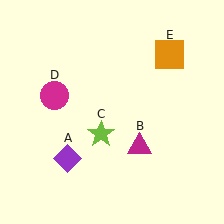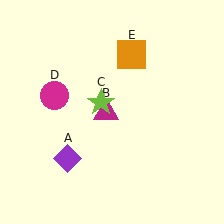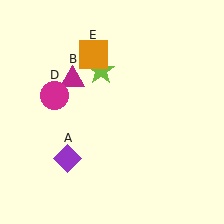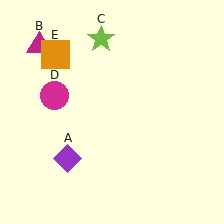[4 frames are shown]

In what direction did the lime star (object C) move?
The lime star (object C) moved up.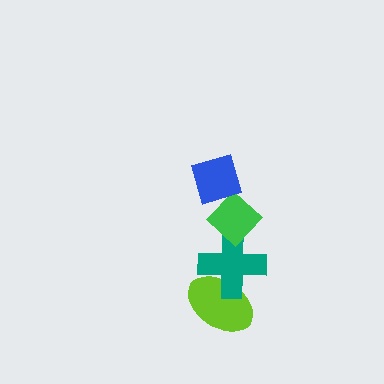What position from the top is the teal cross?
The teal cross is 3rd from the top.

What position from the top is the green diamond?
The green diamond is 2nd from the top.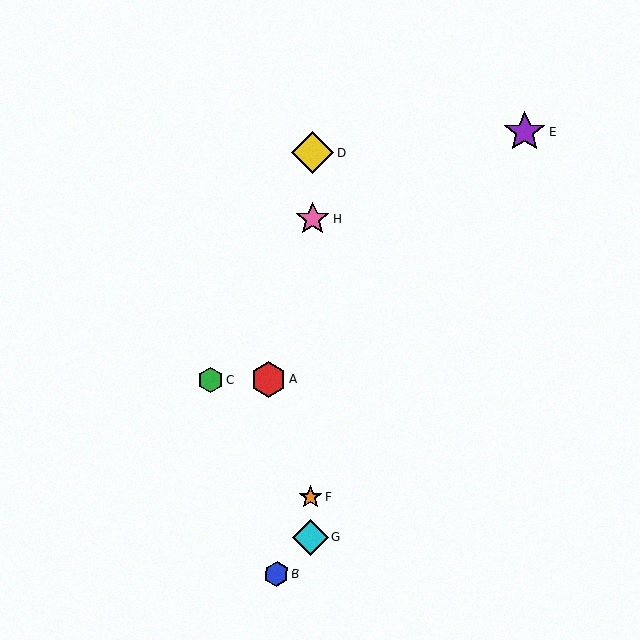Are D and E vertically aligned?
No, D is at x≈313 and E is at x≈525.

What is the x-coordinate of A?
Object A is at x≈268.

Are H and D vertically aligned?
Yes, both are at x≈312.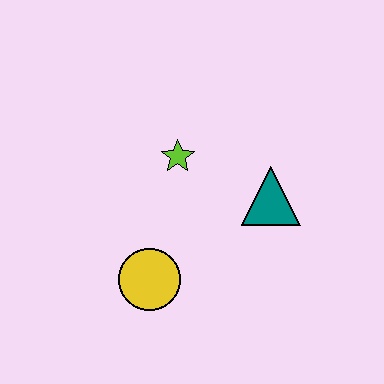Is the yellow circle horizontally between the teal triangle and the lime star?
No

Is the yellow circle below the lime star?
Yes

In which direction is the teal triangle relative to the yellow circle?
The teal triangle is to the right of the yellow circle.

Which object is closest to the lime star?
The teal triangle is closest to the lime star.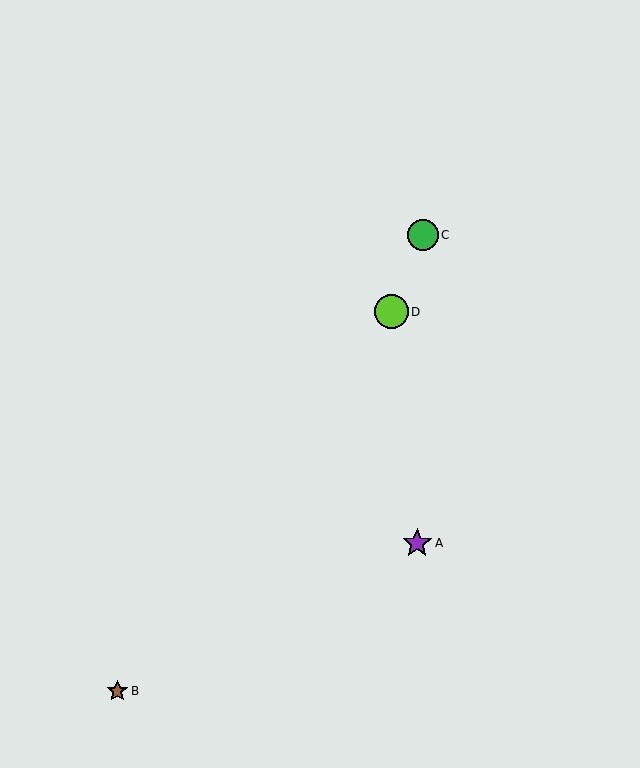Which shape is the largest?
The lime circle (labeled D) is the largest.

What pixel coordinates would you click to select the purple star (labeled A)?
Click at (417, 543) to select the purple star A.